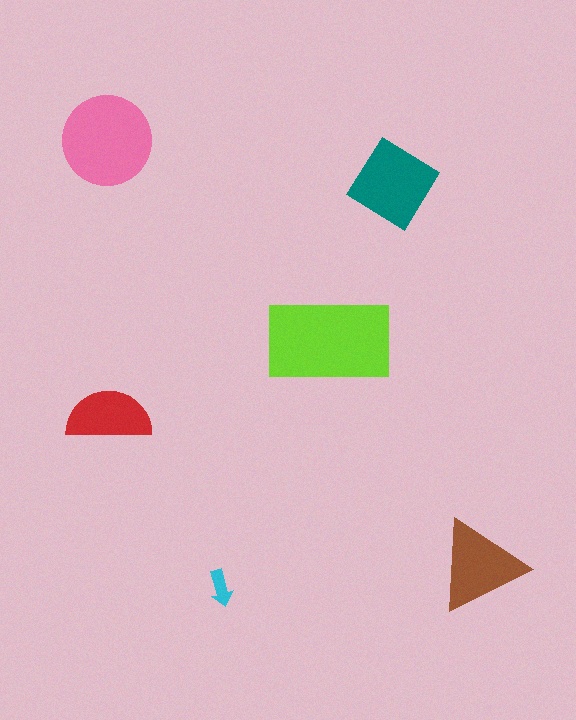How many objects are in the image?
There are 6 objects in the image.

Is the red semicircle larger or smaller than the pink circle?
Smaller.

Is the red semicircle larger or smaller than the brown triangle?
Smaller.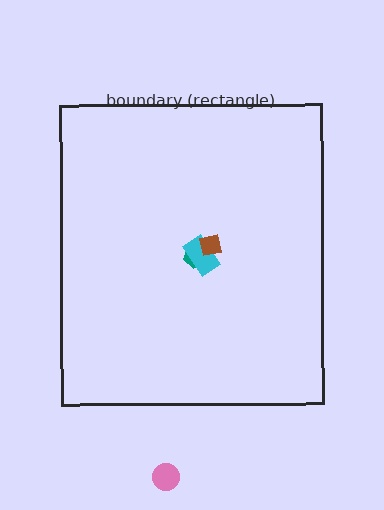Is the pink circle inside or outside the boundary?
Outside.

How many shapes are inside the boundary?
3 inside, 1 outside.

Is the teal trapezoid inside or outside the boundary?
Inside.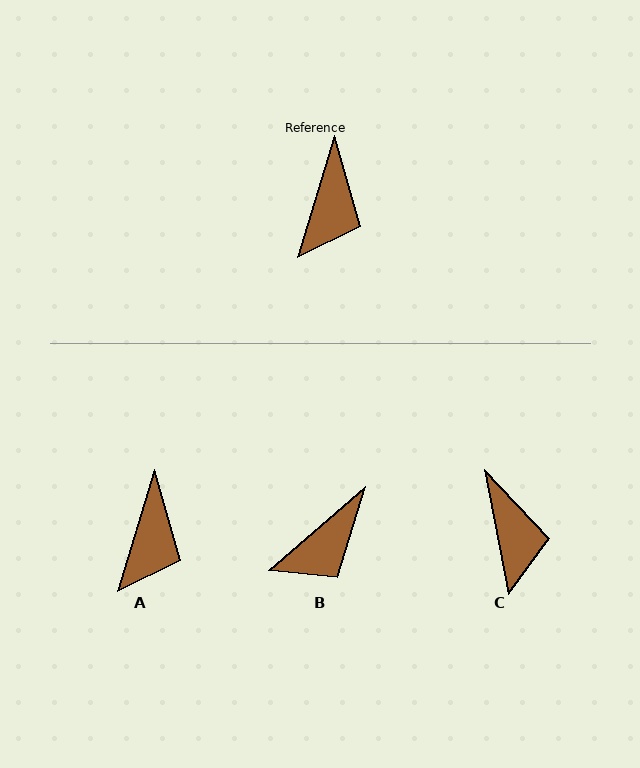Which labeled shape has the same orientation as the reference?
A.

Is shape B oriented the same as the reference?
No, it is off by about 32 degrees.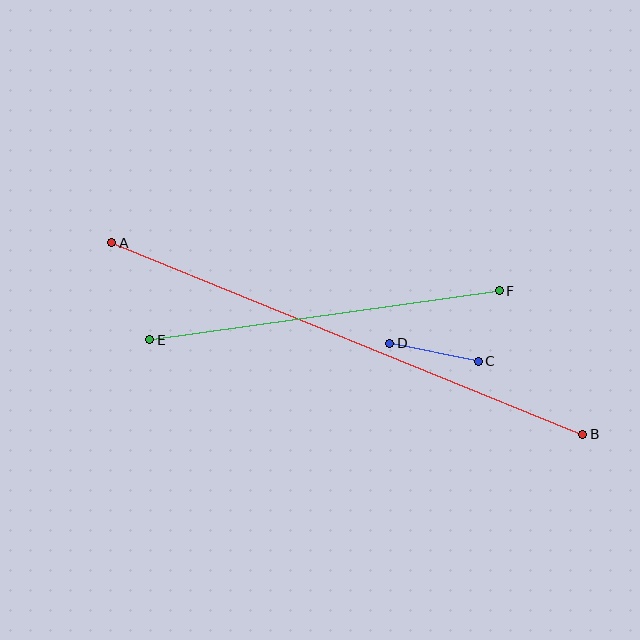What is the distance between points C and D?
The distance is approximately 90 pixels.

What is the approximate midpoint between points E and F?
The midpoint is at approximately (324, 315) pixels.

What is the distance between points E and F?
The distance is approximately 353 pixels.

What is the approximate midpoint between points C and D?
The midpoint is at approximately (434, 352) pixels.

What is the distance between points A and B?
The distance is approximately 508 pixels.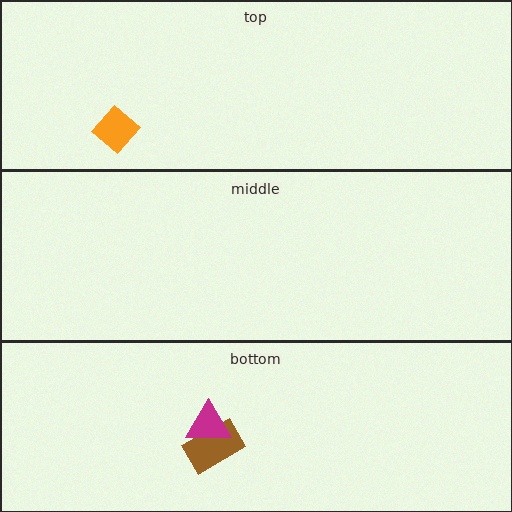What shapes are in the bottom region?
The brown rectangle, the magenta triangle.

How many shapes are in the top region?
1.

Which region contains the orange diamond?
The top region.